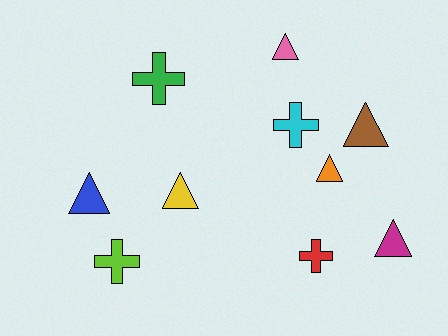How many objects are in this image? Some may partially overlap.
There are 10 objects.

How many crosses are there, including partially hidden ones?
There are 4 crosses.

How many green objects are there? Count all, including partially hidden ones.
There is 1 green object.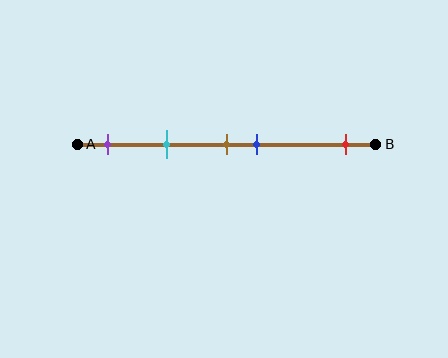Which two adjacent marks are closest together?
The brown and blue marks are the closest adjacent pair.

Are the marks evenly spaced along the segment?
No, the marks are not evenly spaced.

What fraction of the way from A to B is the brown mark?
The brown mark is approximately 50% (0.5) of the way from A to B.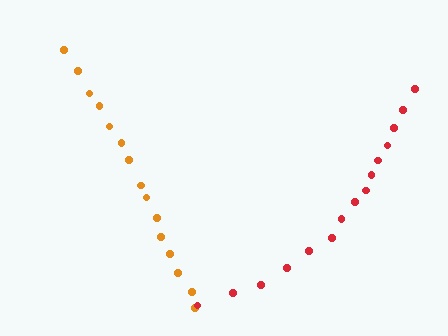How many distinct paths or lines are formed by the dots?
There are 2 distinct paths.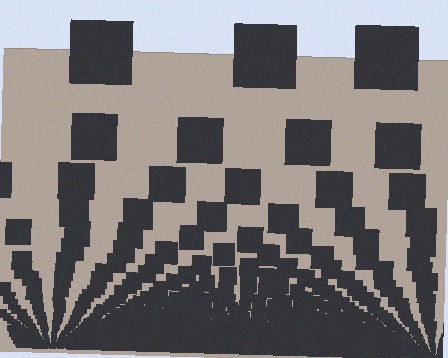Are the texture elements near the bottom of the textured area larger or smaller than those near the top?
Smaller. The gradient is inverted — elements near the bottom are smaller and denser.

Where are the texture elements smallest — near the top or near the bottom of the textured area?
Near the bottom.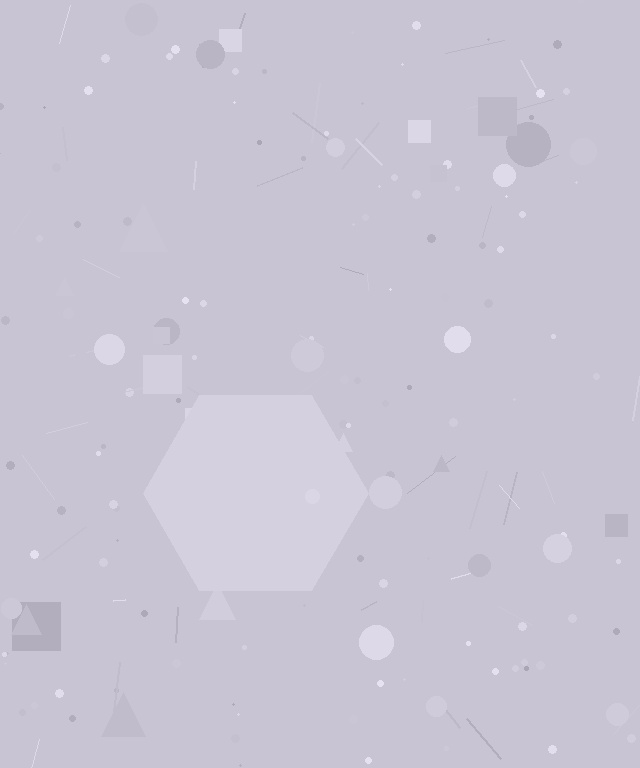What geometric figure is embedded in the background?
A hexagon is embedded in the background.